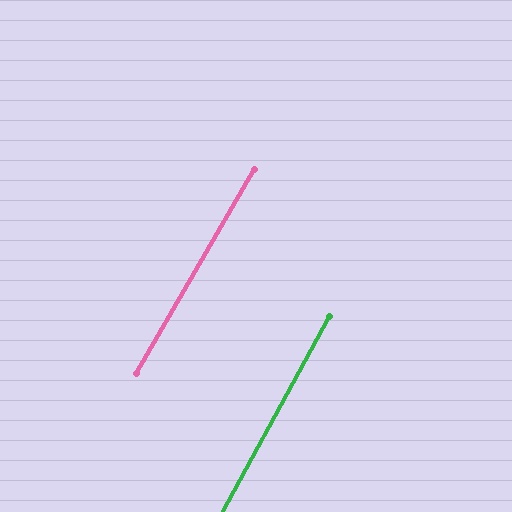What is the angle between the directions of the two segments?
Approximately 1 degree.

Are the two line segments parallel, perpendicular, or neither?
Parallel — their directions differ by only 1.3°.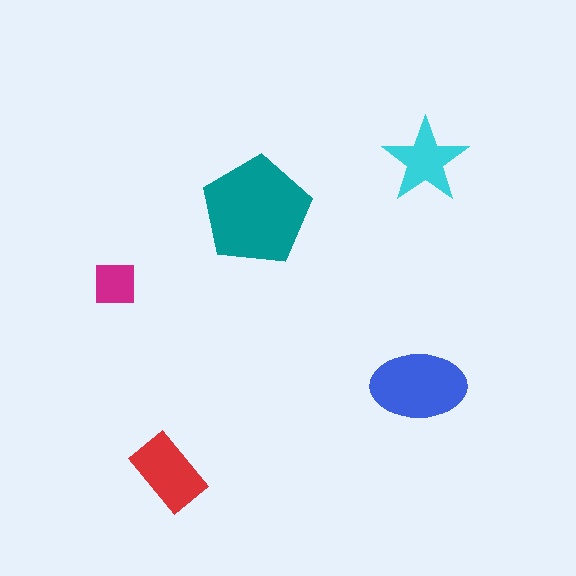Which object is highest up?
The cyan star is topmost.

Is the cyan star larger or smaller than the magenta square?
Larger.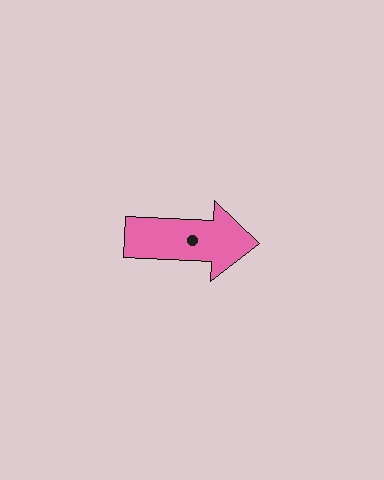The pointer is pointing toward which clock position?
Roughly 3 o'clock.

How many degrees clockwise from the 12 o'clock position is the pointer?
Approximately 93 degrees.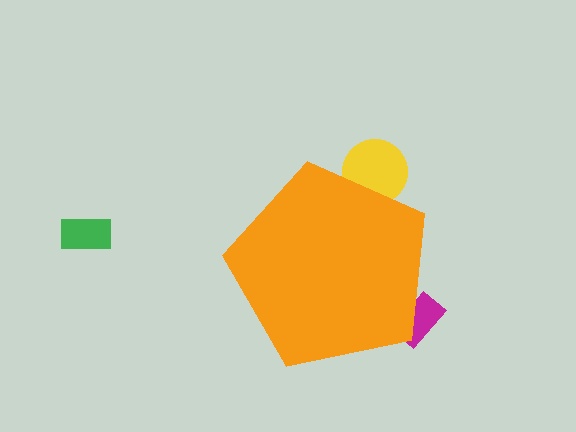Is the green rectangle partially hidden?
No, the green rectangle is fully visible.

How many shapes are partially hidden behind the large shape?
2 shapes are partially hidden.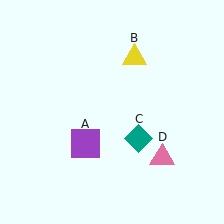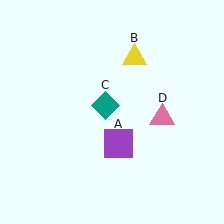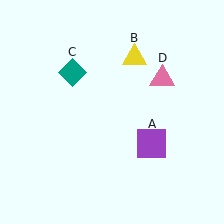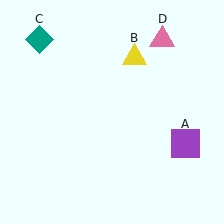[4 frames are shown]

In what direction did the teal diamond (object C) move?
The teal diamond (object C) moved up and to the left.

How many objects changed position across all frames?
3 objects changed position: purple square (object A), teal diamond (object C), pink triangle (object D).